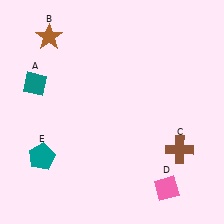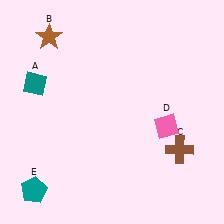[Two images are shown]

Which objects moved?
The objects that moved are: the pink diamond (D), the teal pentagon (E).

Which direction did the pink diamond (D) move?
The pink diamond (D) moved up.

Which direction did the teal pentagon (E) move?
The teal pentagon (E) moved down.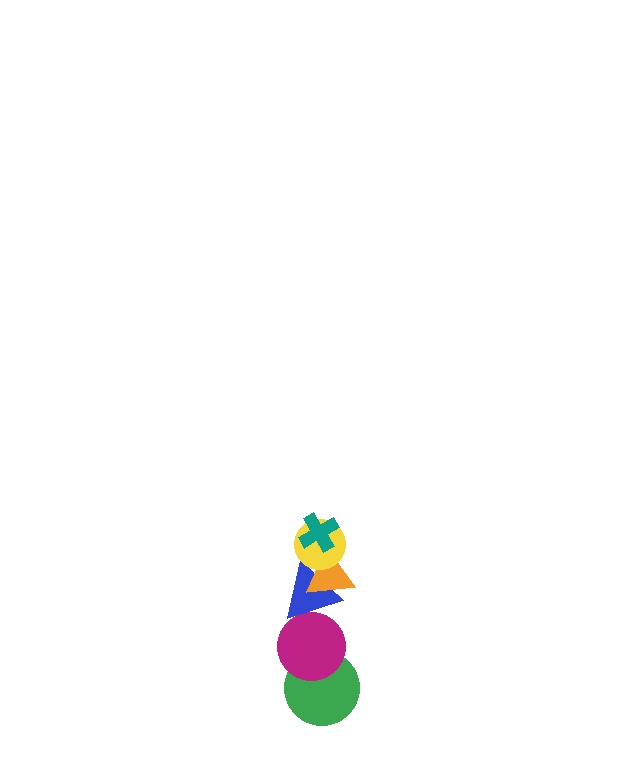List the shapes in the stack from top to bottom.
From top to bottom: the teal cross, the yellow circle, the orange triangle, the blue triangle, the magenta circle, the green circle.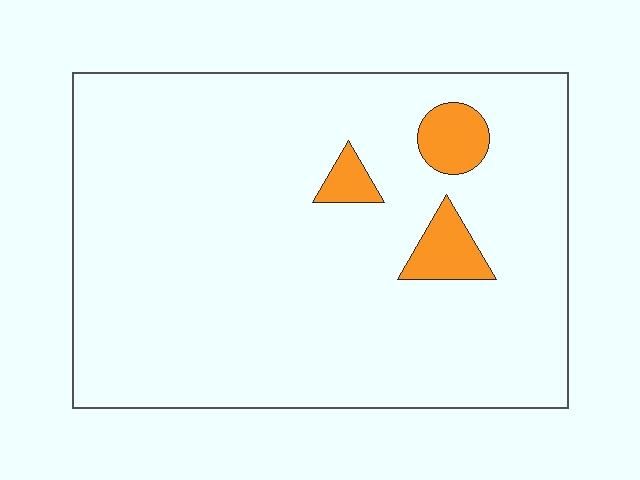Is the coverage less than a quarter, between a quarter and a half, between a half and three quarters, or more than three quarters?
Less than a quarter.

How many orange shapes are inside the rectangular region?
3.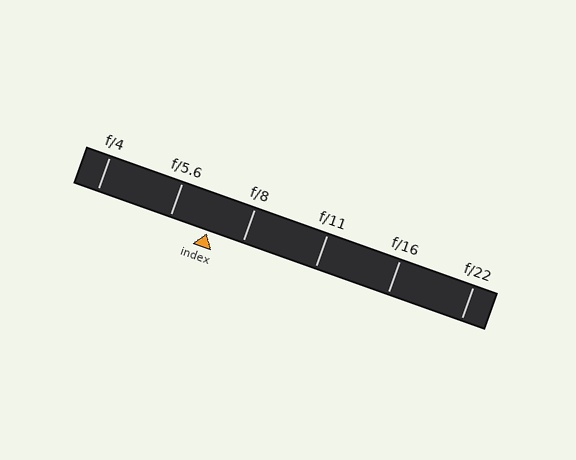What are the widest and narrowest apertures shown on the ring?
The widest aperture shown is f/4 and the narrowest is f/22.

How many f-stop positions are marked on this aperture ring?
There are 6 f-stop positions marked.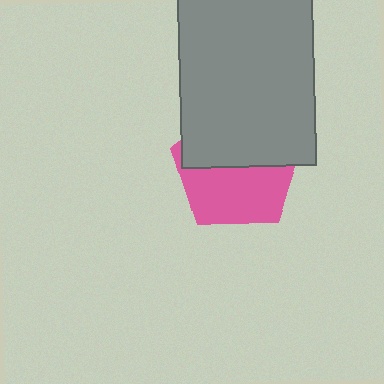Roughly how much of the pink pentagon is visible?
About half of it is visible (roughly 50%).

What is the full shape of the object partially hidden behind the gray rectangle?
The partially hidden object is a pink pentagon.